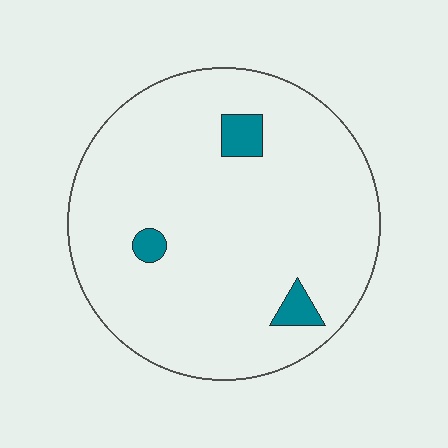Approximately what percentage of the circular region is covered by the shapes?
Approximately 5%.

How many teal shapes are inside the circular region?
3.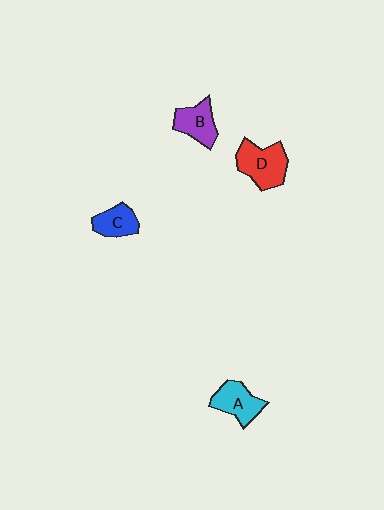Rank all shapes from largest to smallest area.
From largest to smallest: D (red), A (cyan), B (purple), C (blue).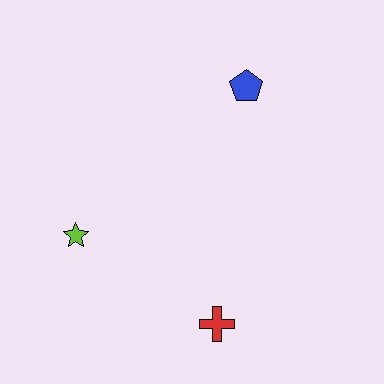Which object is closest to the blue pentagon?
The lime star is closest to the blue pentagon.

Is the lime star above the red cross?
Yes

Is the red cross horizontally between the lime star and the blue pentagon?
Yes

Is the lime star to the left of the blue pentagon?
Yes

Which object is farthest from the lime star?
The blue pentagon is farthest from the lime star.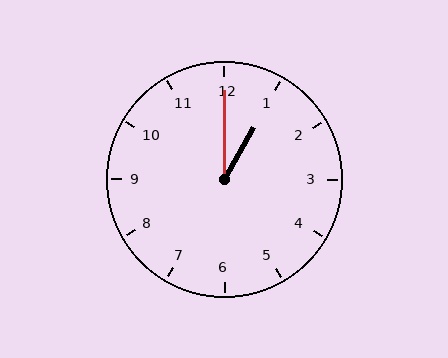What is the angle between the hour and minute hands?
Approximately 30 degrees.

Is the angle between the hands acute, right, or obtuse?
It is acute.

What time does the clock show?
1:00.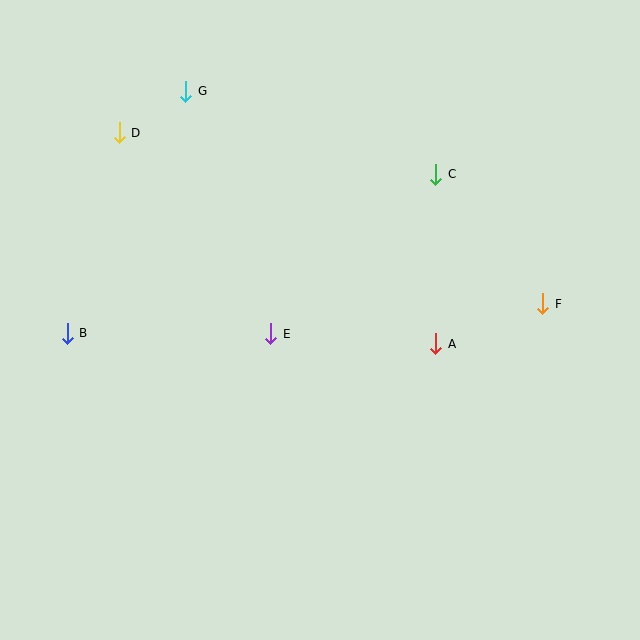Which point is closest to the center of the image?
Point E at (271, 334) is closest to the center.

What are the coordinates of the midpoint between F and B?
The midpoint between F and B is at (305, 318).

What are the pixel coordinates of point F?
Point F is at (543, 304).